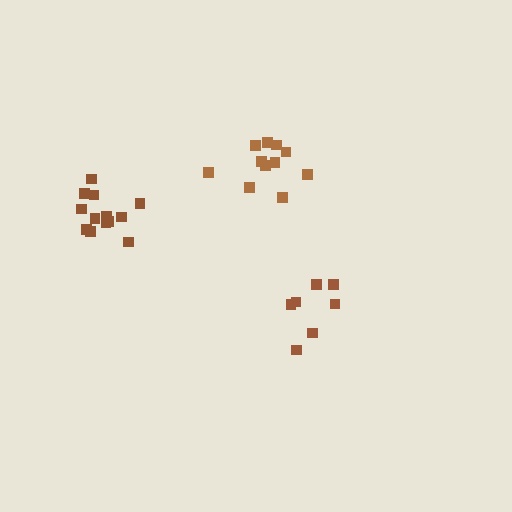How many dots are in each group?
Group 1: 13 dots, Group 2: 7 dots, Group 3: 11 dots (31 total).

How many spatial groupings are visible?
There are 3 spatial groupings.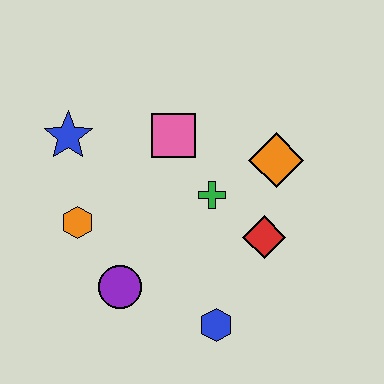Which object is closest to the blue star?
The orange hexagon is closest to the blue star.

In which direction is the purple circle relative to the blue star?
The purple circle is below the blue star.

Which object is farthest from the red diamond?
The blue star is farthest from the red diamond.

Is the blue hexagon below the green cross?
Yes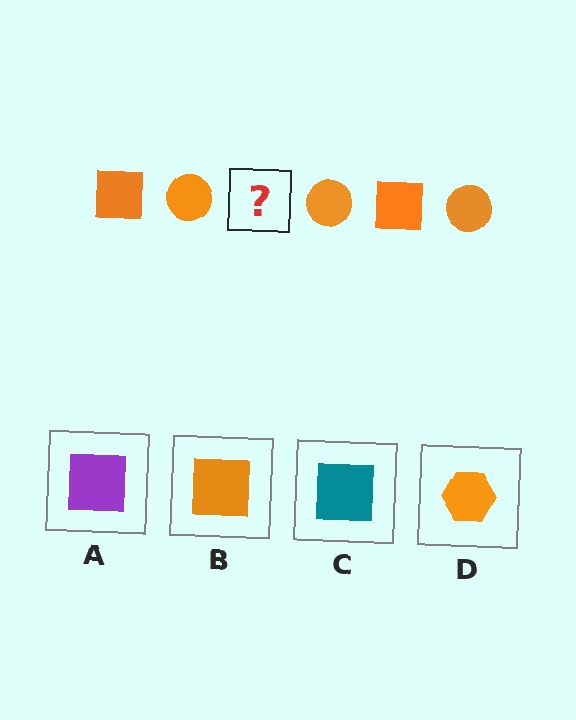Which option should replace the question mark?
Option B.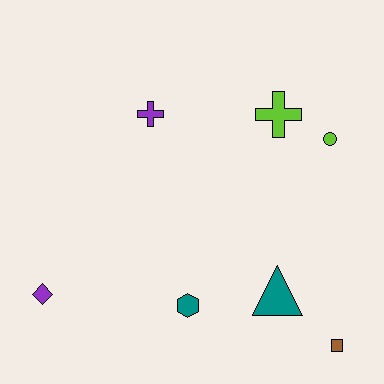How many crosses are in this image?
There are 2 crosses.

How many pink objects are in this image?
There are no pink objects.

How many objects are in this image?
There are 7 objects.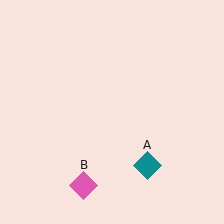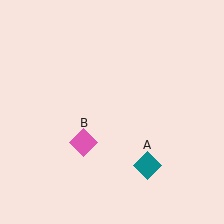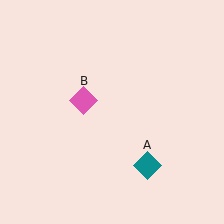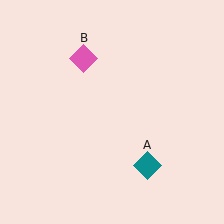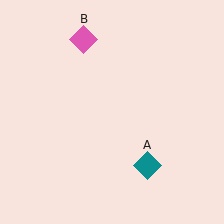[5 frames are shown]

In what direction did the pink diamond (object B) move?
The pink diamond (object B) moved up.